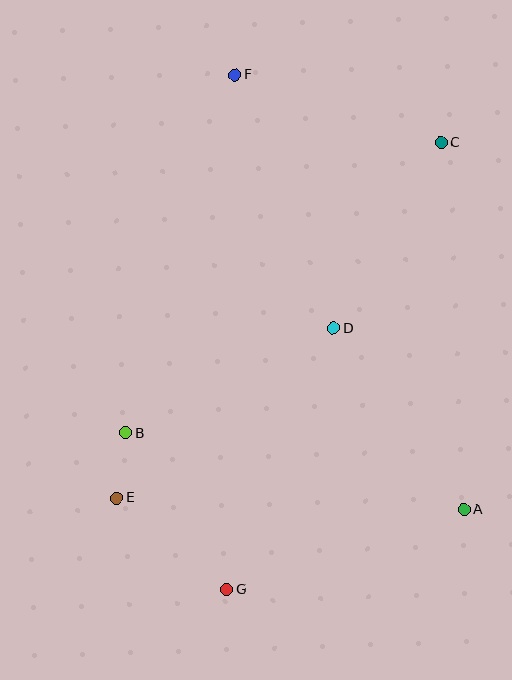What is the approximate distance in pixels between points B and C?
The distance between B and C is approximately 429 pixels.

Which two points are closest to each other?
Points B and E are closest to each other.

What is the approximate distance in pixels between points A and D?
The distance between A and D is approximately 223 pixels.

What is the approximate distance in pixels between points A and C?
The distance between A and C is approximately 367 pixels.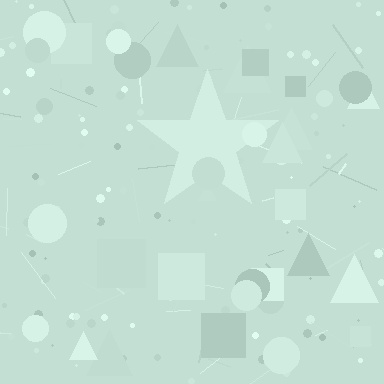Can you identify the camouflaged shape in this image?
The camouflaged shape is a star.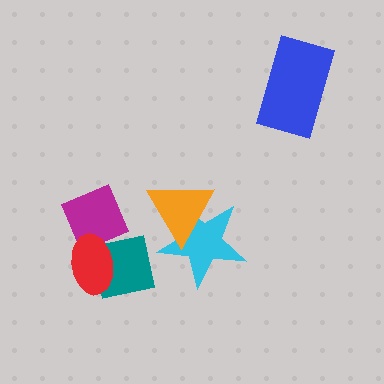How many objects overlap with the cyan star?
1 object overlaps with the cyan star.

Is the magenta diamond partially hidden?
Yes, it is partially covered by another shape.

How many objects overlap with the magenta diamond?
2 objects overlap with the magenta diamond.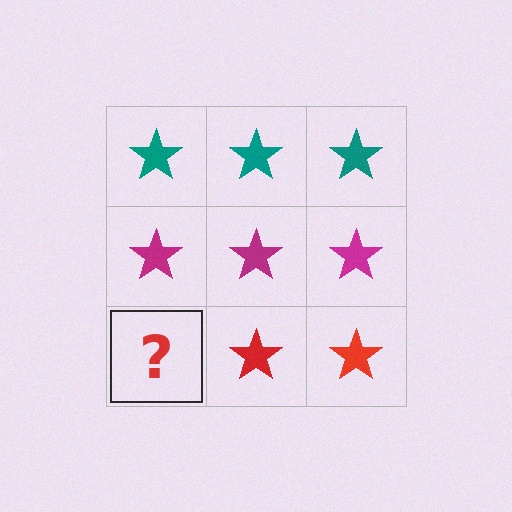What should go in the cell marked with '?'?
The missing cell should contain a red star.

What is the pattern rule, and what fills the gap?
The rule is that each row has a consistent color. The gap should be filled with a red star.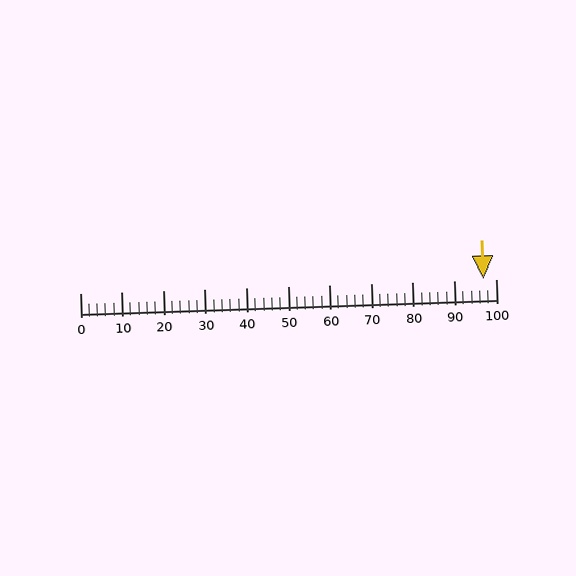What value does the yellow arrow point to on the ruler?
The yellow arrow points to approximately 97.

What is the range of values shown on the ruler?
The ruler shows values from 0 to 100.